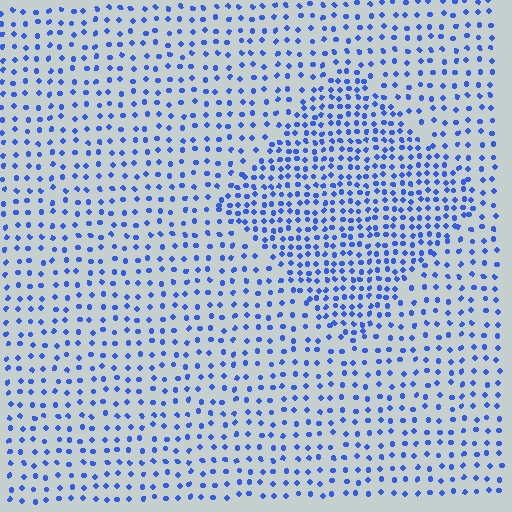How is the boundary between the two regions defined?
The boundary is defined by a change in element density (approximately 1.9x ratio). All elements are the same color, size, and shape.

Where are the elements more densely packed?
The elements are more densely packed inside the diamond boundary.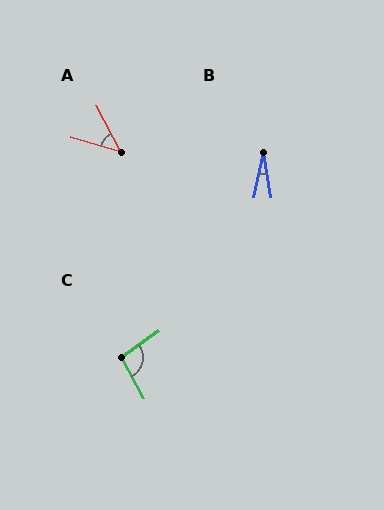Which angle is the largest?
C, at approximately 96 degrees.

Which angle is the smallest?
B, at approximately 21 degrees.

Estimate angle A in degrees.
Approximately 46 degrees.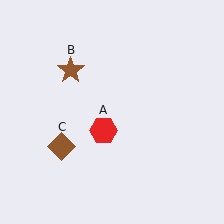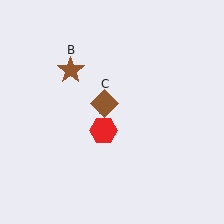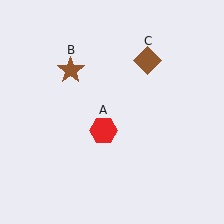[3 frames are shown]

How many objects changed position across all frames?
1 object changed position: brown diamond (object C).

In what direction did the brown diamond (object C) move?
The brown diamond (object C) moved up and to the right.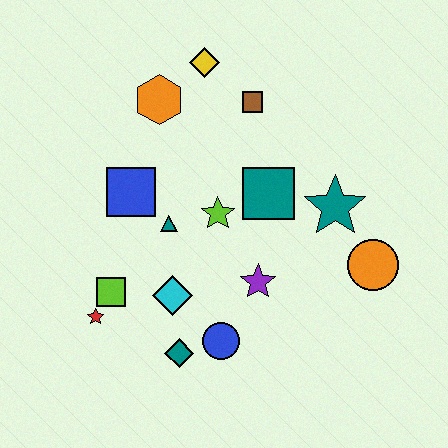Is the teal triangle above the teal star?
No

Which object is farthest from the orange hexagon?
The orange circle is farthest from the orange hexagon.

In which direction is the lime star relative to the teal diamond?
The lime star is above the teal diamond.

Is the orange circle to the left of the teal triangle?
No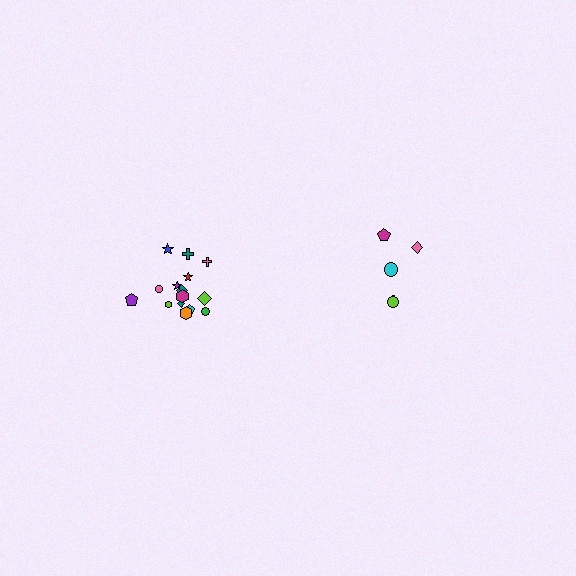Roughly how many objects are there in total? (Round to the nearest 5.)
Roughly 20 objects in total.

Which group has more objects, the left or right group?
The left group.